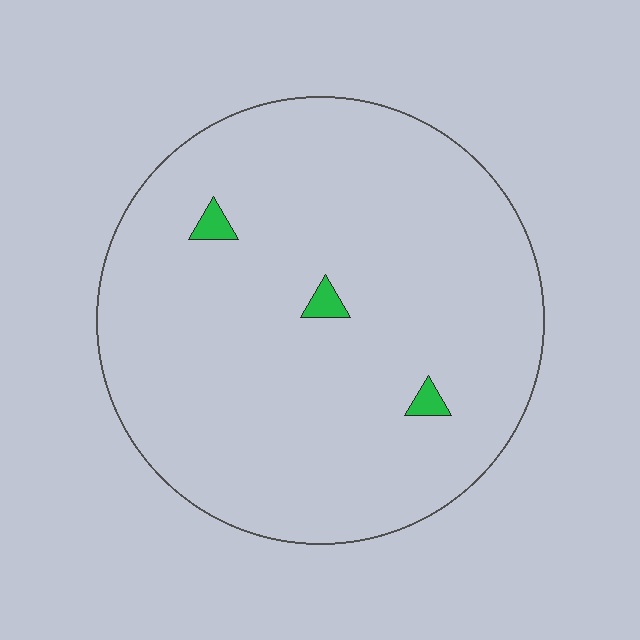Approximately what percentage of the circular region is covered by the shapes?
Approximately 0%.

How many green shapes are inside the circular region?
3.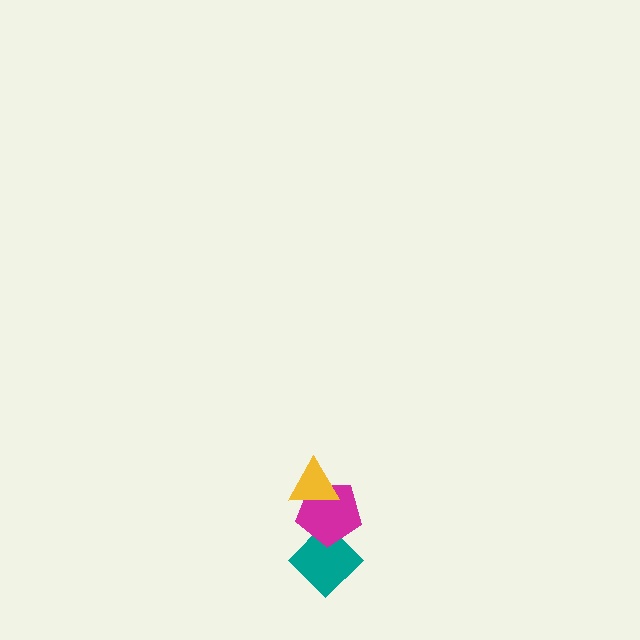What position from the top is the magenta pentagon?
The magenta pentagon is 2nd from the top.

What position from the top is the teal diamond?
The teal diamond is 3rd from the top.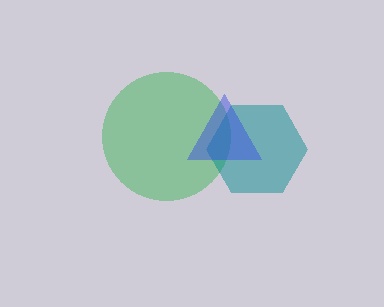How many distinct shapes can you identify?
There are 3 distinct shapes: a green circle, a teal hexagon, a blue triangle.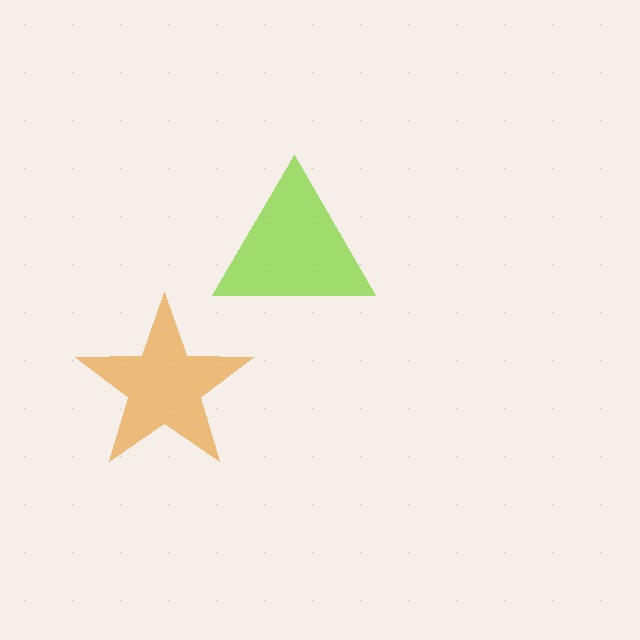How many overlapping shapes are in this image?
There are 2 overlapping shapes in the image.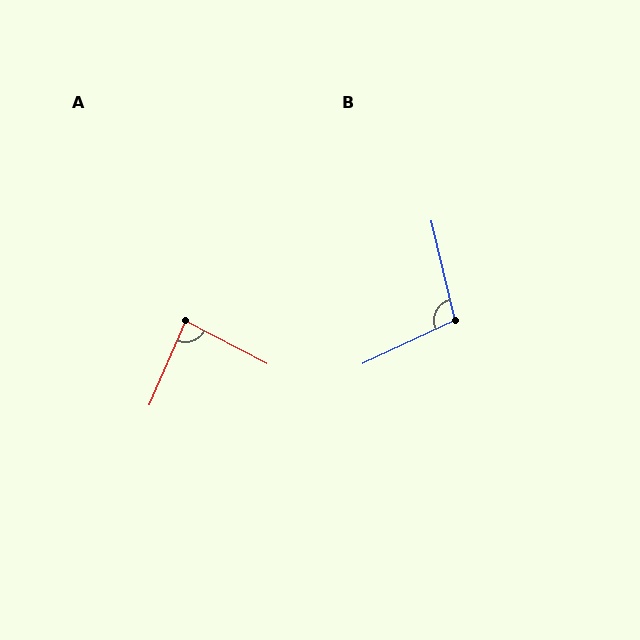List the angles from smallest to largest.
A (86°), B (102°).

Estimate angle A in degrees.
Approximately 86 degrees.